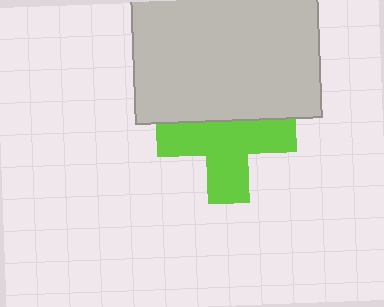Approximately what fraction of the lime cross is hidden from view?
Roughly 34% of the lime cross is hidden behind the light gray rectangle.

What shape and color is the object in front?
The object in front is a light gray rectangle.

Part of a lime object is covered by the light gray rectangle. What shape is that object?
It is a cross.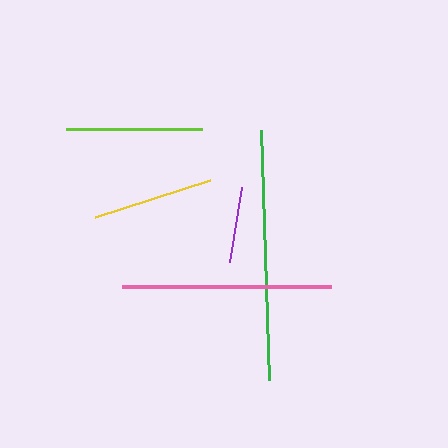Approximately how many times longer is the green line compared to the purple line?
The green line is approximately 3.3 times the length of the purple line.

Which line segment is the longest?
The green line is the longest at approximately 250 pixels.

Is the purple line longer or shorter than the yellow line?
The yellow line is longer than the purple line.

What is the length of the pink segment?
The pink segment is approximately 209 pixels long.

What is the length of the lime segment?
The lime segment is approximately 136 pixels long.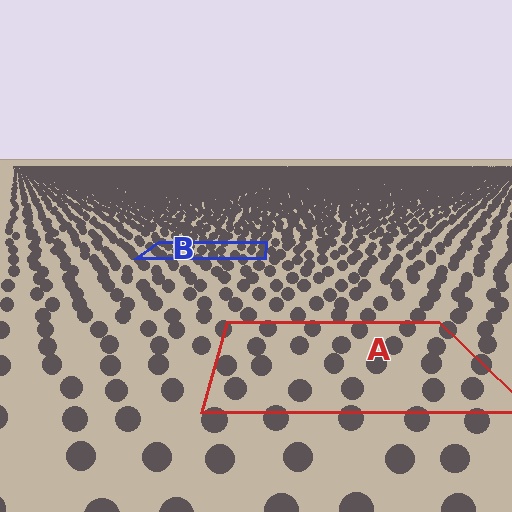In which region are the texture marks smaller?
The texture marks are smaller in region B, because it is farther away.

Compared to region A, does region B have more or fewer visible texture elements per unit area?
Region B has more texture elements per unit area — they are packed more densely because it is farther away.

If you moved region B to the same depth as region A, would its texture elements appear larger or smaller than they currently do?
They would appear larger. At a closer depth, the same texture elements are projected at a bigger on-screen size.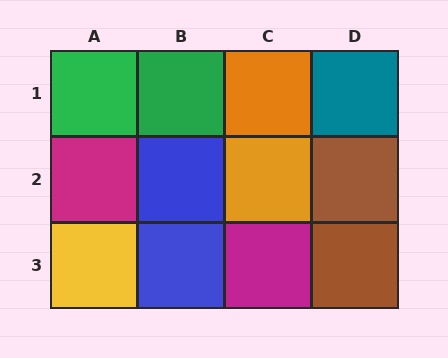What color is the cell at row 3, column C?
Magenta.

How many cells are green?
2 cells are green.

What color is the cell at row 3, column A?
Yellow.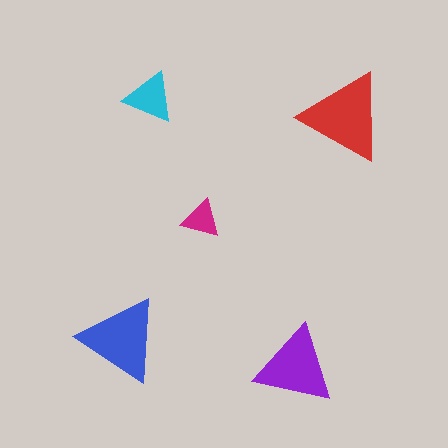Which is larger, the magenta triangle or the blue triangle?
The blue one.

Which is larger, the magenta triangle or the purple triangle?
The purple one.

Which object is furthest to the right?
The red triangle is rightmost.